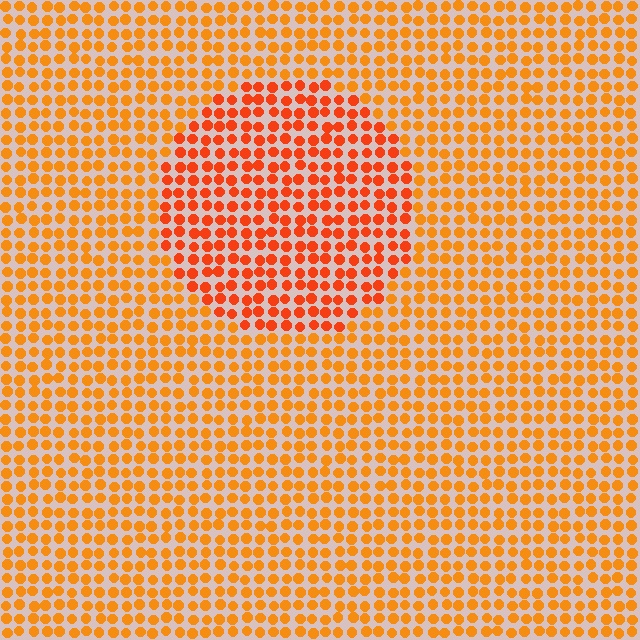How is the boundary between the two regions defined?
The boundary is defined purely by a slight shift in hue (about 21 degrees). Spacing, size, and orientation are identical on both sides.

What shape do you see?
I see a circle.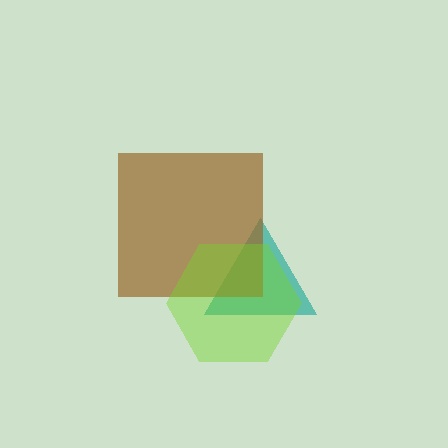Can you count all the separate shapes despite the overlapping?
Yes, there are 3 separate shapes.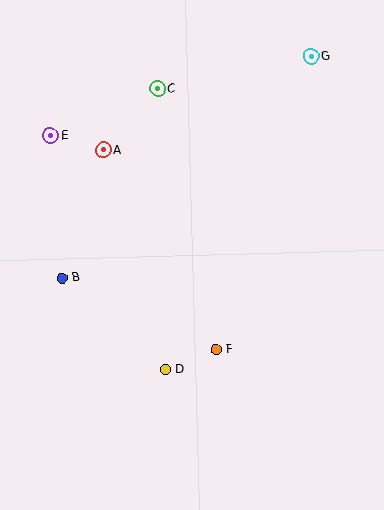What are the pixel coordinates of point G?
Point G is at (311, 57).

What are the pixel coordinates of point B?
Point B is at (62, 278).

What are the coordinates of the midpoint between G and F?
The midpoint between G and F is at (263, 203).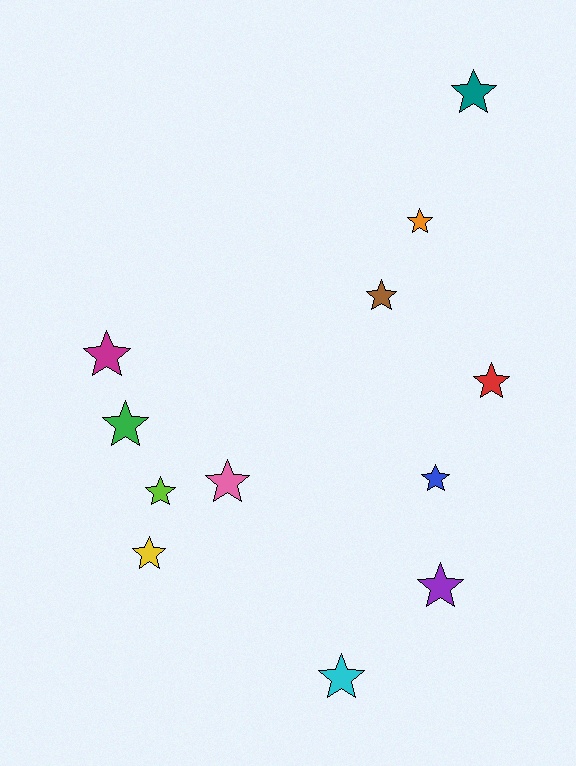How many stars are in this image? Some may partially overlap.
There are 12 stars.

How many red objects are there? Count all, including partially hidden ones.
There is 1 red object.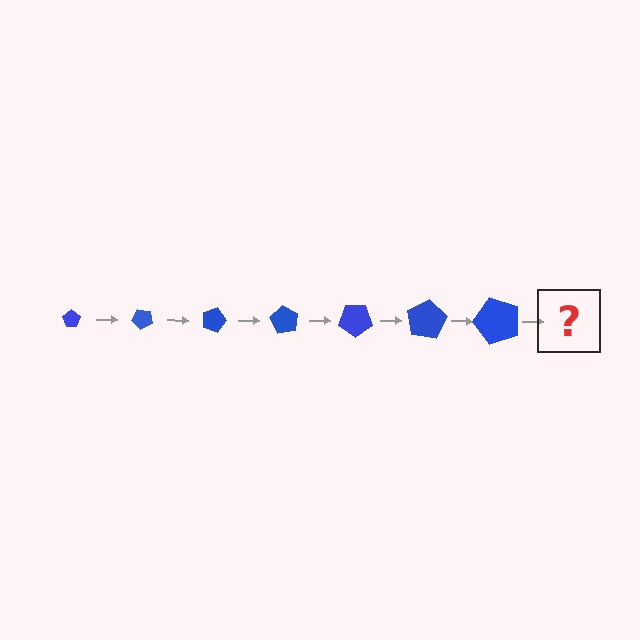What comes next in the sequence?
The next element should be a pentagon, larger than the previous one and rotated 315 degrees from the start.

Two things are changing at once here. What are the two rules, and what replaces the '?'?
The two rules are that the pentagon grows larger each step and it rotates 45 degrees each step. The '?' should be a pentagon, larger than the previous one and rotated 315 degrees from the start.